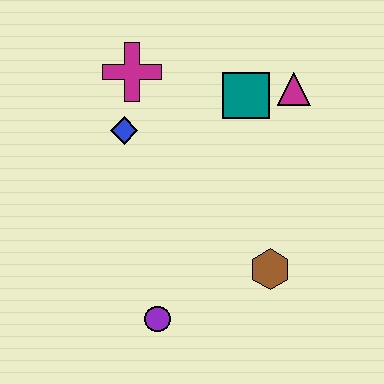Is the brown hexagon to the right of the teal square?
Yes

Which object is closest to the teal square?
The magenta triangle is closest to the teal square.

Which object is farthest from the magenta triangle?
The purple circle is farthest from the magenta triangle.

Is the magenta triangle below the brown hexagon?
No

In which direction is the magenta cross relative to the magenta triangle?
The magenta cross is to the left of the magenta triangle.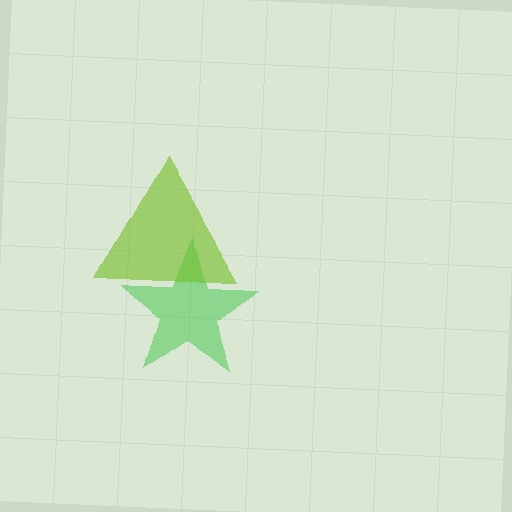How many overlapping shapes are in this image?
There are 2 overlapping shapes in the image.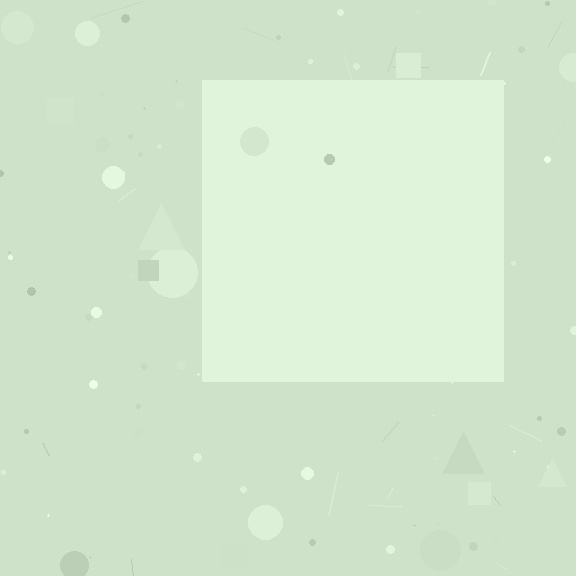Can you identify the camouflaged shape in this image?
The camouflaged shape is a square.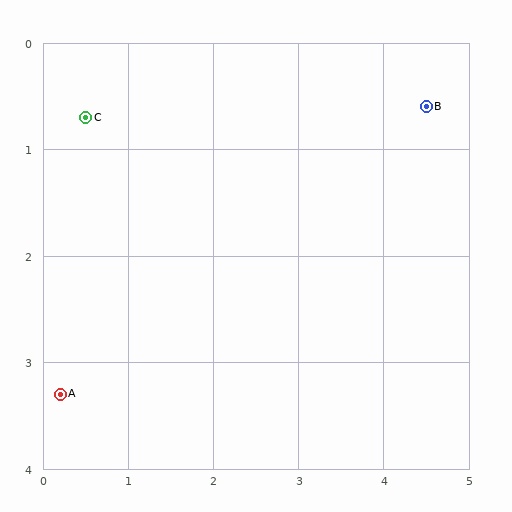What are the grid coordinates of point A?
Point A is at approximately (0.2, 3.3).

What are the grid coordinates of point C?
Point C is at approximately (0.5, 0.7).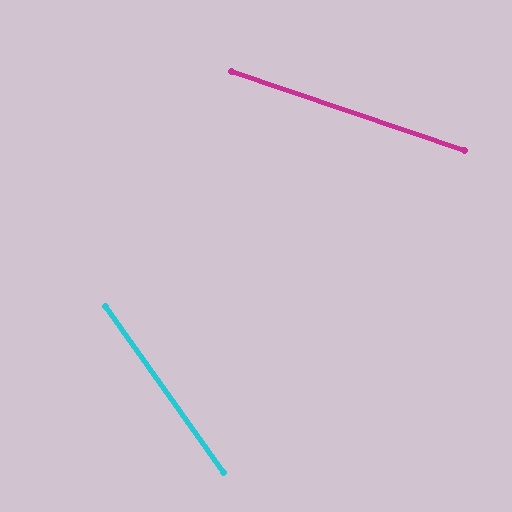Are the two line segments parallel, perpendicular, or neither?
Neither parallel nor perpendicular — they differ by about 36°.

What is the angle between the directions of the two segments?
Approximately 36 degrees.